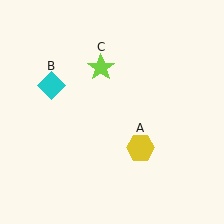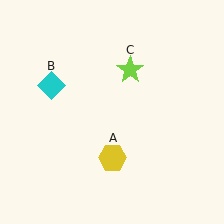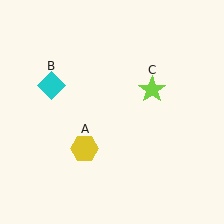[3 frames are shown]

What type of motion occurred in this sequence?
The yellow hexagon (object A), lime star (object C) rotated clockwise around the center of the scene.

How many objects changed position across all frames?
2 objects changed position: yellow hexagon (object A), lime star (object C).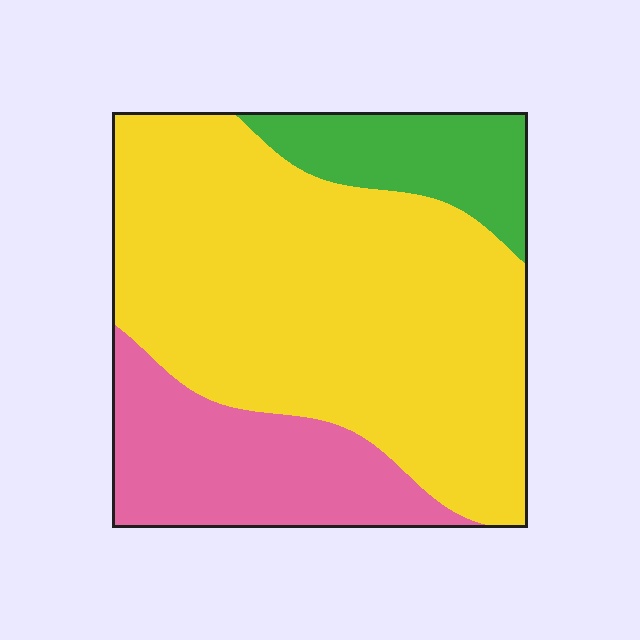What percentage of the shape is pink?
Pink covers 22% of the shape.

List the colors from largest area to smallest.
From largest to smallest: yellow, pink, green.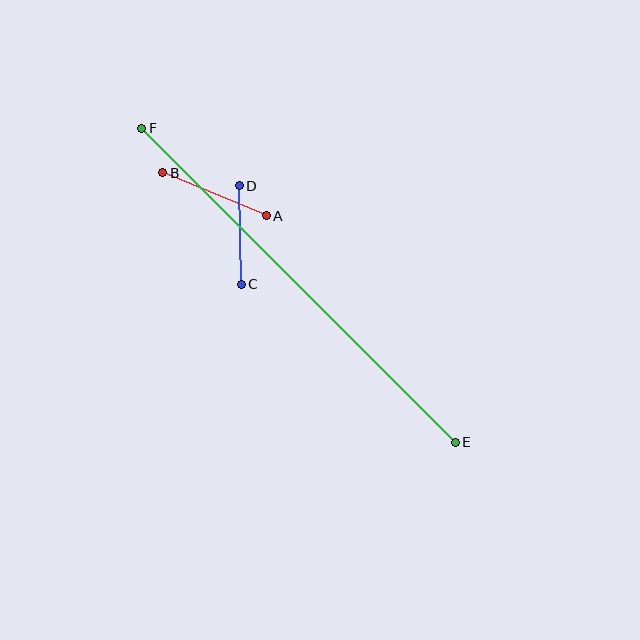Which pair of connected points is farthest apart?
Points E and F are farthest apart.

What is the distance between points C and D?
The distance is approximately 98 pixels.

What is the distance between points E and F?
The distance is approximately 444 pixels.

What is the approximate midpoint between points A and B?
The midpoint is at approximately (214, 194) pixels.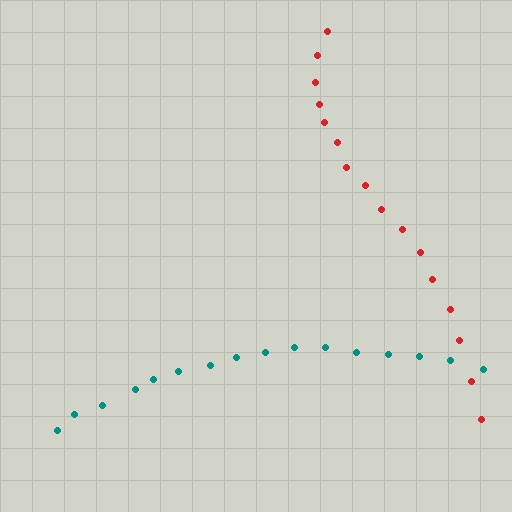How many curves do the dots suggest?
There are 2 distinct paths.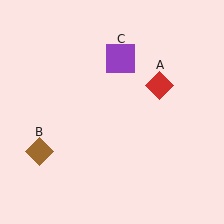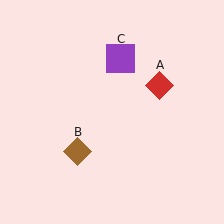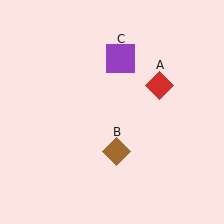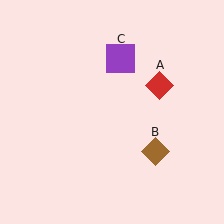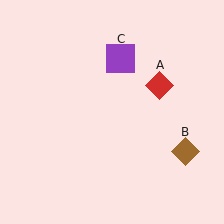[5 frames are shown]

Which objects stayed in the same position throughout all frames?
Red diamond (object A) and purple square (object C) remained stationary.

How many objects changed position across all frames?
1 object changed position: brown diamond (object B).